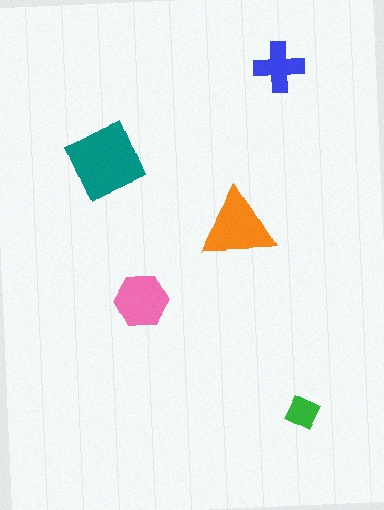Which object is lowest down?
The green diamond is bottommost.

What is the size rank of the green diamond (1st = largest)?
5th.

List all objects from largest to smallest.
The teal square, the orange triangle, the pink hexagon, the blue cross, the green diamond.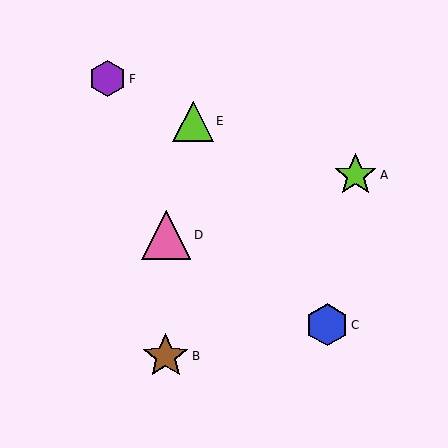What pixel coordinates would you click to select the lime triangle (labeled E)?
Click at (193, 121) to select the lime triangle E.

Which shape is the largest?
The pink triangle (labeled D) is the largest.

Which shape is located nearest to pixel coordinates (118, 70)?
The purple hexagon (labeled F) at (107, 79) is nearest to that location.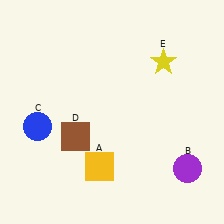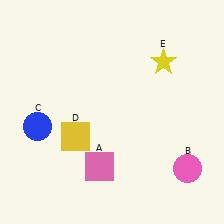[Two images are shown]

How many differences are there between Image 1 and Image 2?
There are 3 differences between the two images.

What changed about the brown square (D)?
In Image 1, D is brown. In Image 2, it changed to yellow.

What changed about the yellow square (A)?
In Image 1, A is yellow. In Image 2, it changed to pink.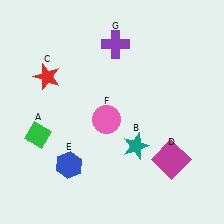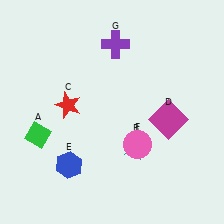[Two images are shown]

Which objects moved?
The objects that moved are: the red star (C), the magenta square (D), the pink circle (F).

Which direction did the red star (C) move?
The red star (C) moved down.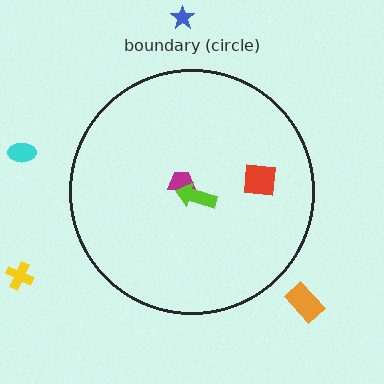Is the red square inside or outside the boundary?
Inside.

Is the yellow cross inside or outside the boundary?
Outside.